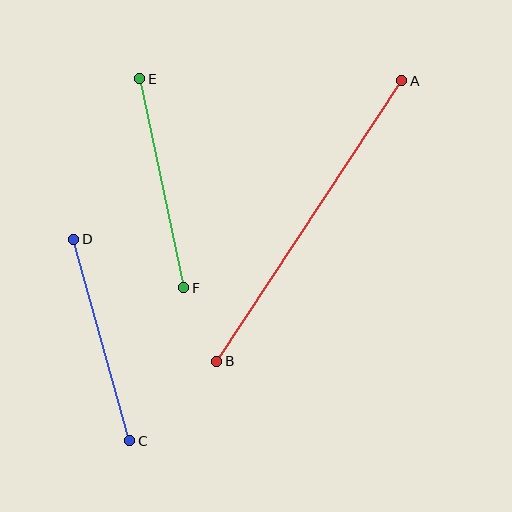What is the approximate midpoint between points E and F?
The midpoint is at approximately (162, 183) pixels.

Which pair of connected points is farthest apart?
Points A and B are farthest apart.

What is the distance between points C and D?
The distance is approximately 209 pixels.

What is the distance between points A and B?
The distance is approximately 336 pixels.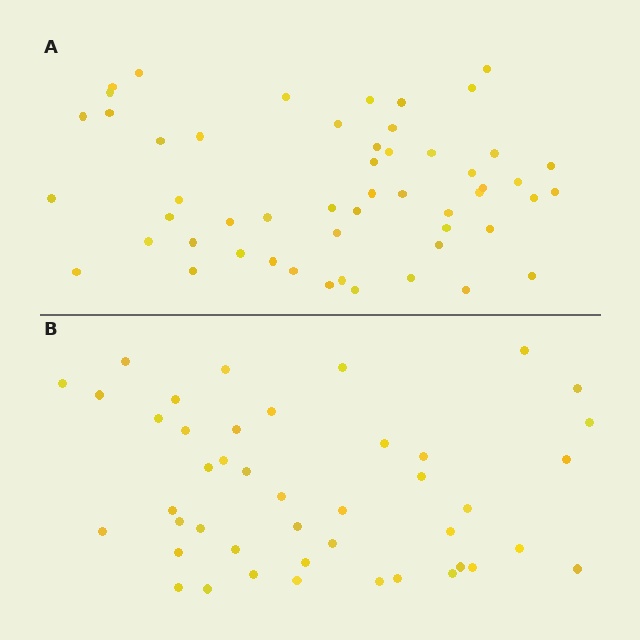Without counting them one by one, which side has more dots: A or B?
Region A (the top region) has more dots.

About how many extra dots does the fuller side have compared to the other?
Region A has roughly 8 or so more dots than region B.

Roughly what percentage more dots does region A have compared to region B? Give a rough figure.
About 20% more.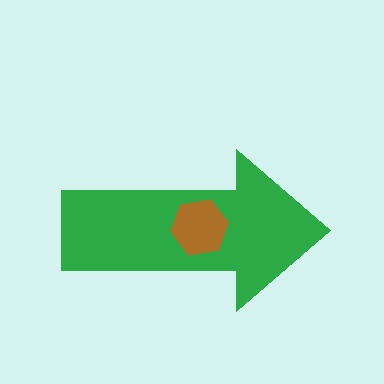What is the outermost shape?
The green arrow.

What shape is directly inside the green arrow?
The brown hexagon.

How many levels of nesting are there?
2.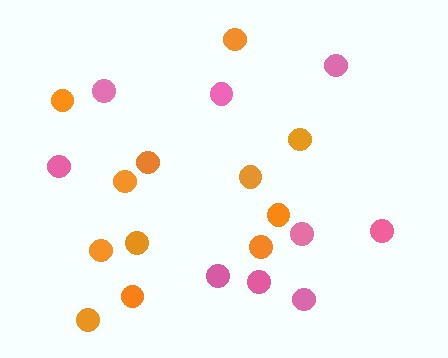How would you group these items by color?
There are 2 groups: one group of pink circles (9) and one group of orange circles (12).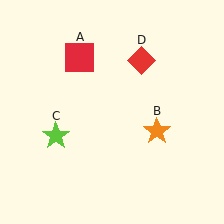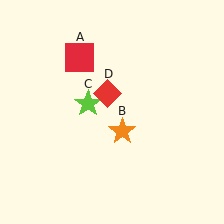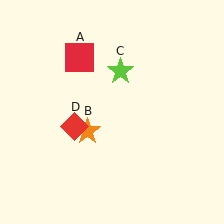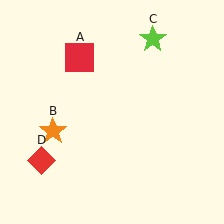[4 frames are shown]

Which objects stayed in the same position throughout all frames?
Red square (object A) remained stationary.